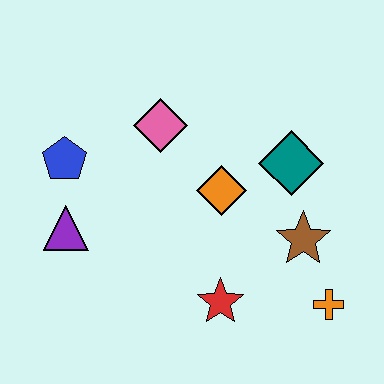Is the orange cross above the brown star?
No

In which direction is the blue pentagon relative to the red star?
The blue pentagon is to the left of the red star.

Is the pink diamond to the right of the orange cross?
No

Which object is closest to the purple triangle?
The blue pentagon is closest to the purple triangle.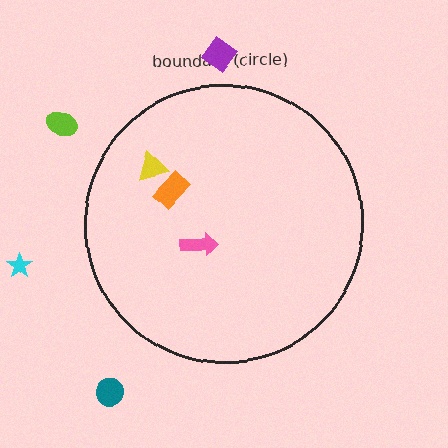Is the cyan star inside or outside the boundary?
Outside.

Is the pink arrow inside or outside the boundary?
Inside.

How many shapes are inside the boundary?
3 inside, 4 outside.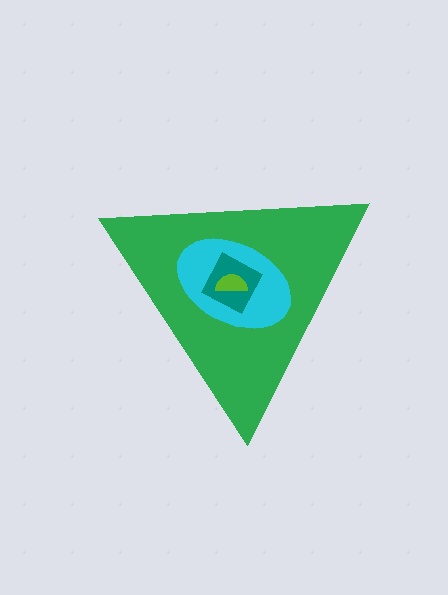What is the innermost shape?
The lime semicircle.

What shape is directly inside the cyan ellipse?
The teal square.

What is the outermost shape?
The green triangle.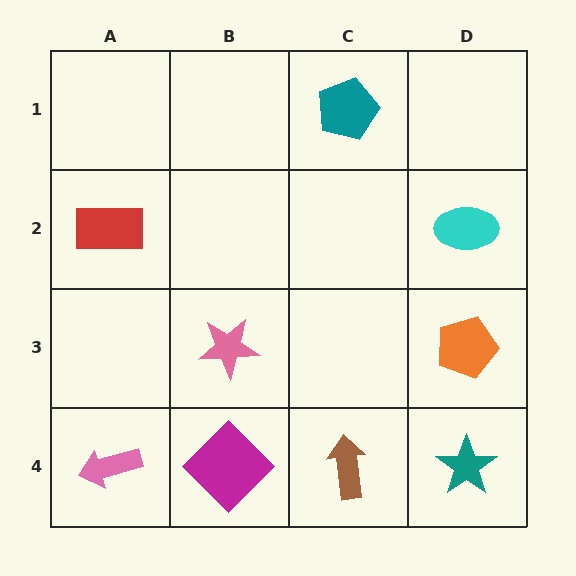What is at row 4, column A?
A pink arrow.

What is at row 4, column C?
A brown arrow.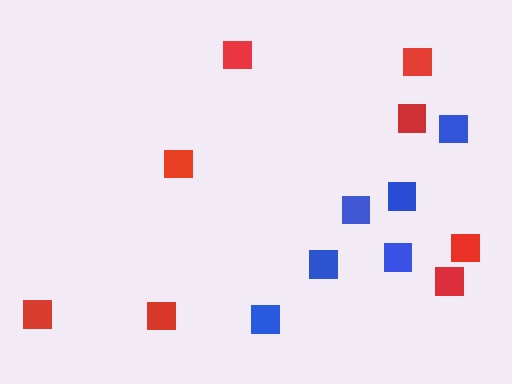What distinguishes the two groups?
There are 2 groups: one group of red squares (8) and one group of blue squares (6).